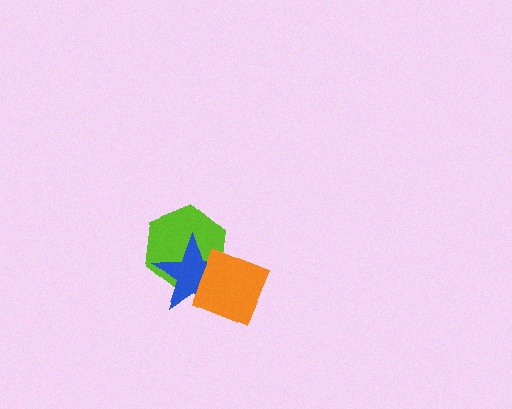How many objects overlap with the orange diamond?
2 objects overlap with the orange diamond.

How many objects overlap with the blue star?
2 objects overlap with the blue star.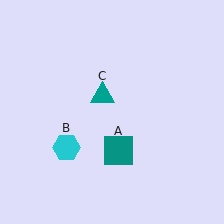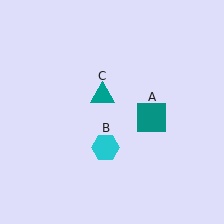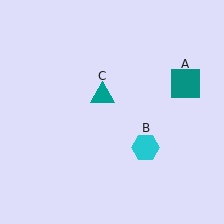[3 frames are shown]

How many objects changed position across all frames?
2 objects changed position: teal square (object A), cyan hexagon (object B).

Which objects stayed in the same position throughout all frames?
Teal triangle (object C) remained stationary.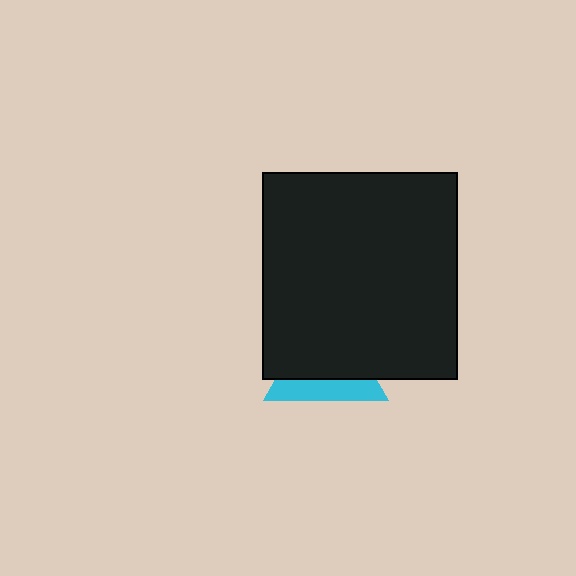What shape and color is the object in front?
The object in front is a black rectangle.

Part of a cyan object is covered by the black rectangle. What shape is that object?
It is a triangle.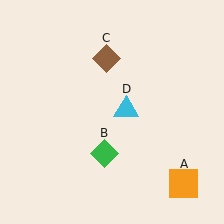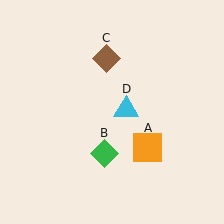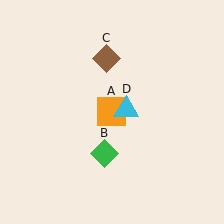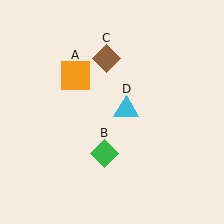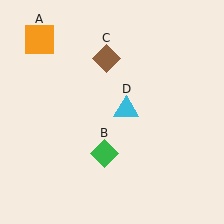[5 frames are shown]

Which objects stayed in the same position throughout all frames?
Green diamond (object B) and brown diamond (object C) and cyan triangle (object D) remained stationary.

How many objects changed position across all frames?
1 object changed position: orange square (object A).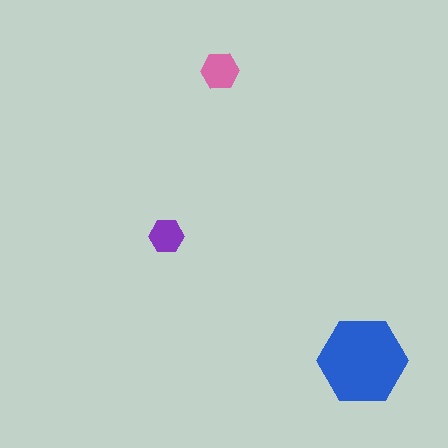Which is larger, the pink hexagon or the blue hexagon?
The blue one.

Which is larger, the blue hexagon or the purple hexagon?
The blue one.